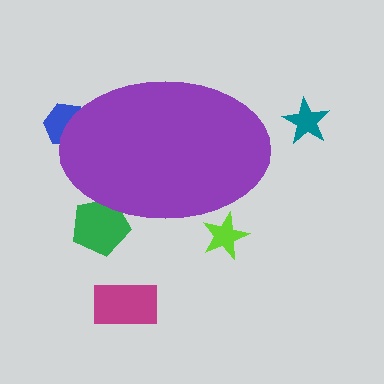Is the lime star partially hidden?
Yes, the lime star is partially hidden behind the purple ellipse.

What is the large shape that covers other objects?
A purple ellipse.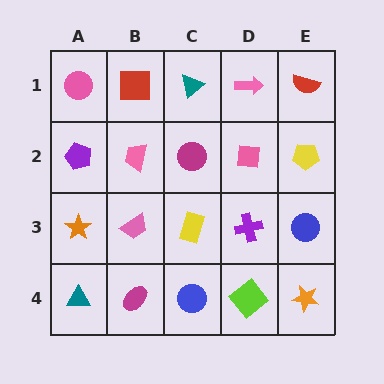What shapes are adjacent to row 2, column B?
A red square (row 1, column B), a pink trapezoid (row 3, column B), a purple pentagon (row 2, column A), a magenta circle (row 2, column C).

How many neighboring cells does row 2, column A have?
3.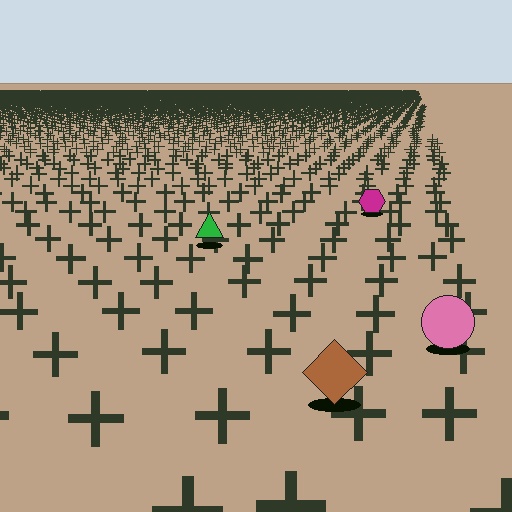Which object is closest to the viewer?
The brown diamond is closest. The texture marks near it are larger and more spread out.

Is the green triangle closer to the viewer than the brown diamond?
No. The brown diamond is closer — you can tell from the texture gradient: the ground texture is coarser near it.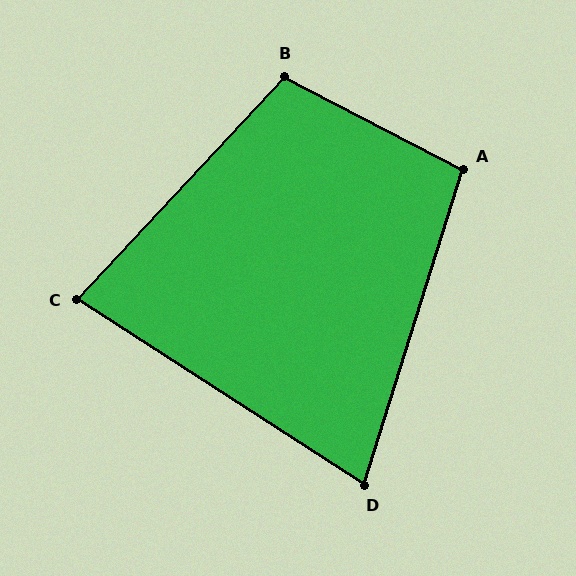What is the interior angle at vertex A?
Approximately 100 degrees (obtuse).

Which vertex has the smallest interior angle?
D, at approximately 75 degrees.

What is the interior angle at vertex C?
Approximately 80 degrees (acute).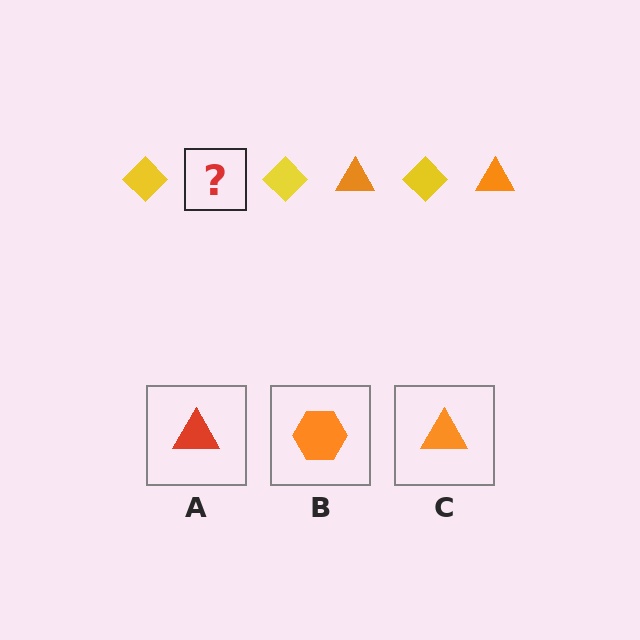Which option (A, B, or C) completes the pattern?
C.